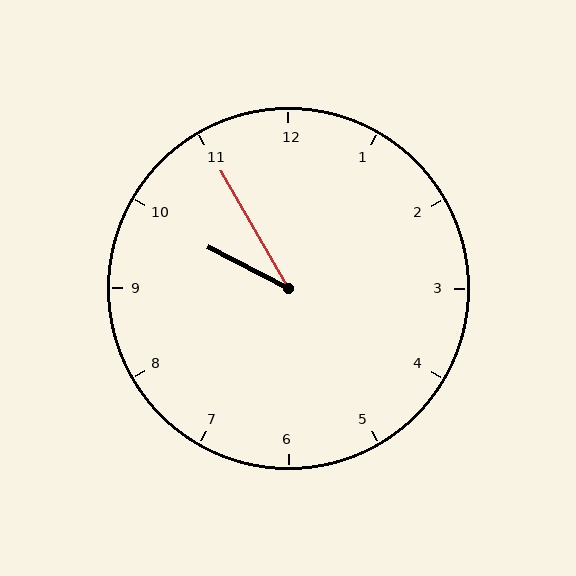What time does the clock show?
9:55.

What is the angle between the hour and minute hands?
Approximately 32 degrees.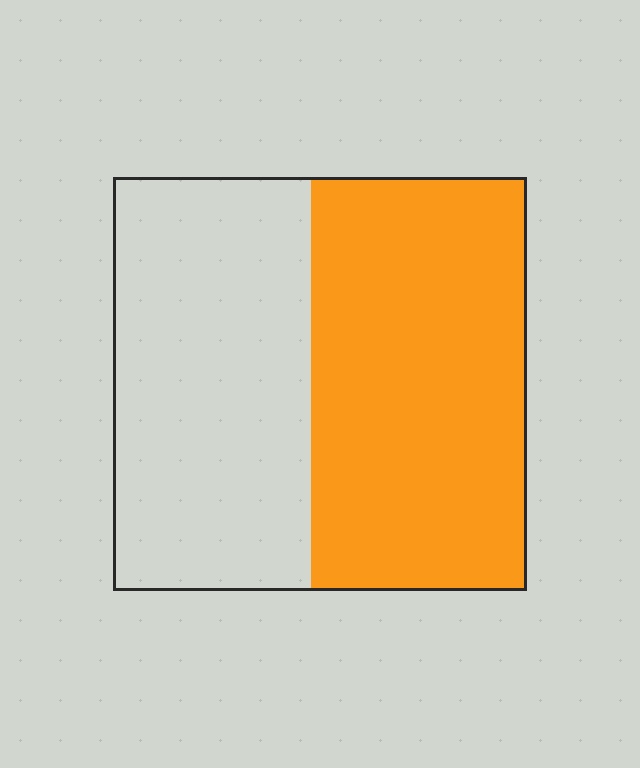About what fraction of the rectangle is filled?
About one half (1/2).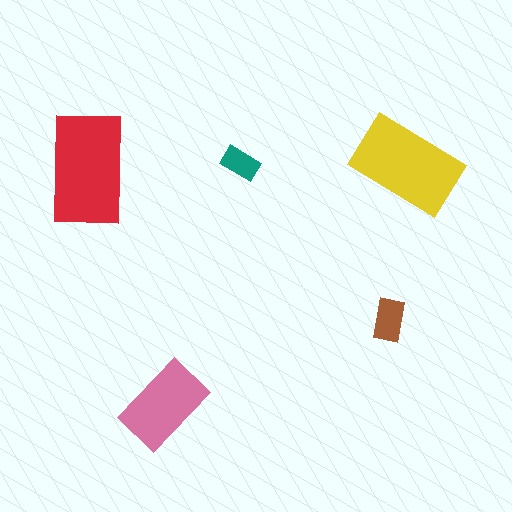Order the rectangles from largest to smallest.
the red one, the yellow one, the pink one, the brown one, the teal one.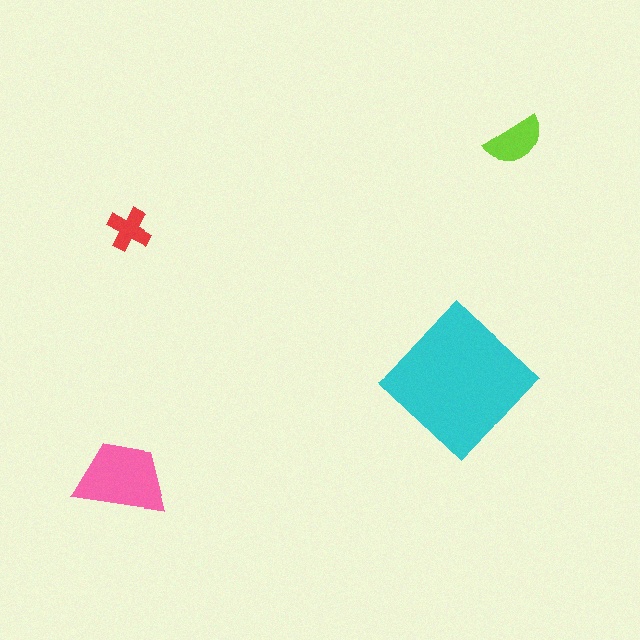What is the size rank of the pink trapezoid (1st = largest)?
2nd.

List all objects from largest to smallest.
The cyan diamond, the pink trapezoid, the lime semicircle, the red cross.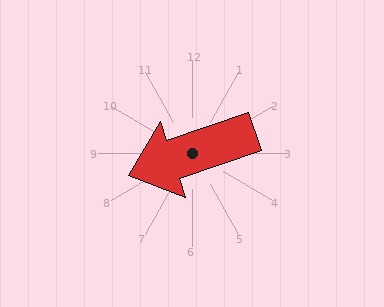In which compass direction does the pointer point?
West.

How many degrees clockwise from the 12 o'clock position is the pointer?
Approximately 251 degrees.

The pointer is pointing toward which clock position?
Roughly 8 o'clock.